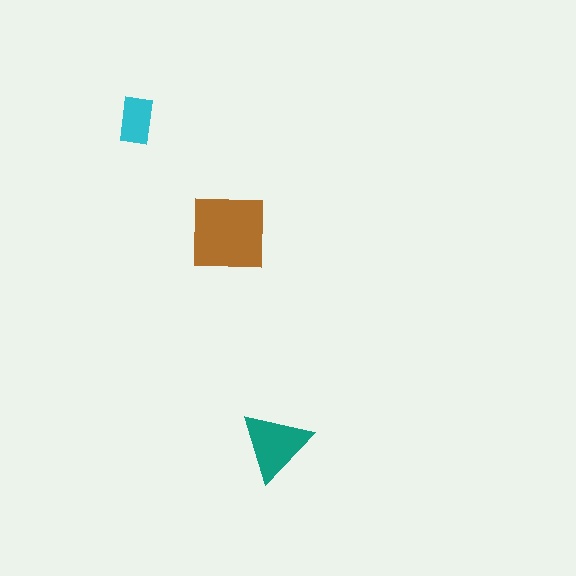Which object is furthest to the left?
The cyan rectangle is leftmost.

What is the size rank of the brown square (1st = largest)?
1st.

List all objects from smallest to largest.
The cyan rectangle, the teal triangle, the brown square.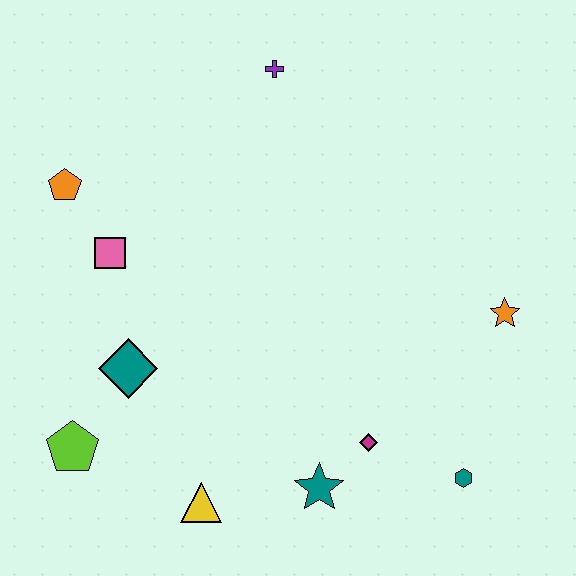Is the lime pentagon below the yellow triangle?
No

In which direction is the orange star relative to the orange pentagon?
The orange star is to the right of the orange pentagon.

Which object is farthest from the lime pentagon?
The orange star is farthest from the lime pentagon.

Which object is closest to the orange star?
The teal hexagon is closest to the orange star.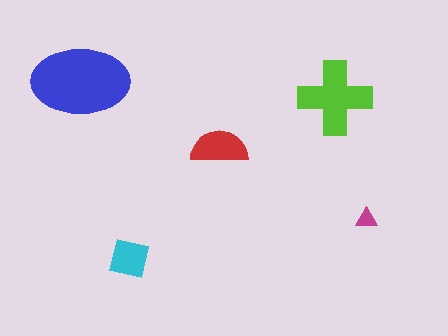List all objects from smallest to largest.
The magenta triangle, the cyan square, the red semicircle, the lime cross, the blue ellipse.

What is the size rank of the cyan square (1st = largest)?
4th.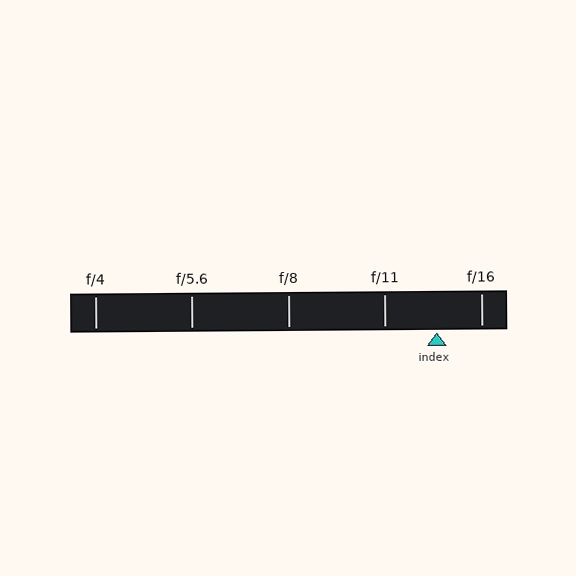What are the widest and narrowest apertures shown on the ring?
The widest aperture shown is f/4 and the narrowest is f/16.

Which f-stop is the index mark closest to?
The index mark is closest to f/16.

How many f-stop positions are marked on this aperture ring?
There are 5 f-stop positions marked.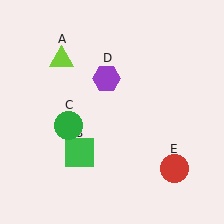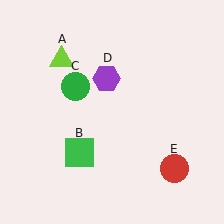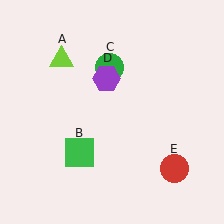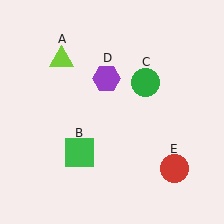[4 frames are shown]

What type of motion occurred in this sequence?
The green circle (object C) rotated clockwise around the center of the scene.